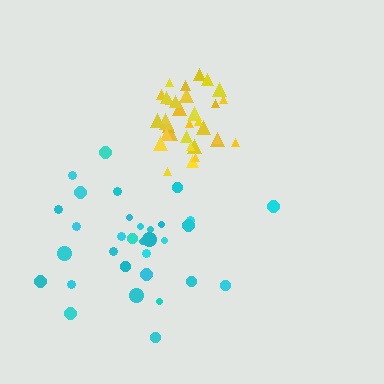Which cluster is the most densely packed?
Yellow.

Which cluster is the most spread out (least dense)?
Cyan.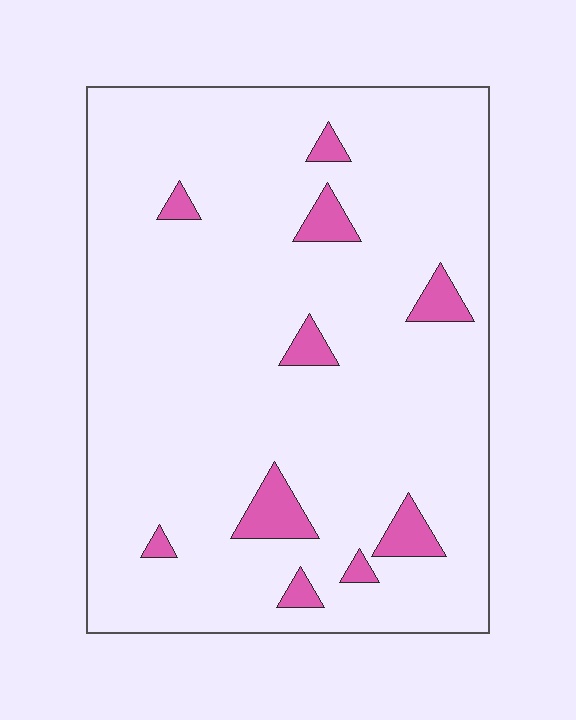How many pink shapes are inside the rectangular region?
10.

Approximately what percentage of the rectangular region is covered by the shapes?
Approximately 5%.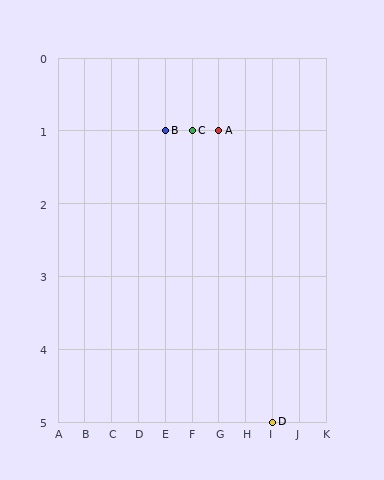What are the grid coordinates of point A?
Point A is at grid coordinates (G, 1).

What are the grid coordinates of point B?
Point B is at grid coordinates (E, 1).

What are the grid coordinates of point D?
Point D is at grid coordinates (I, 5).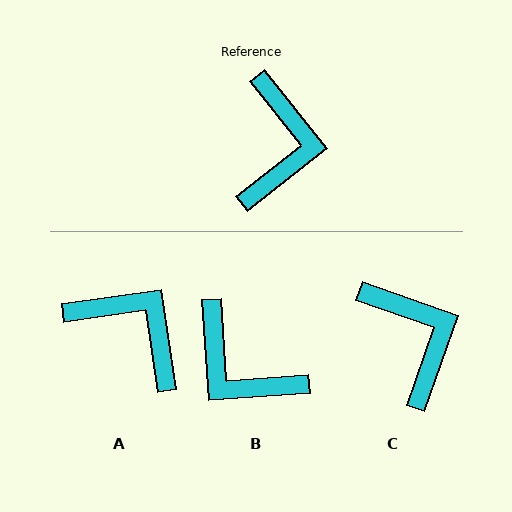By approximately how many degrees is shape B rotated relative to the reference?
Approximately 125 degrees clockwise.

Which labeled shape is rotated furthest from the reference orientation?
B, about 125 degrees away.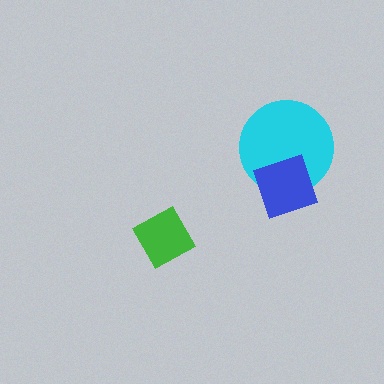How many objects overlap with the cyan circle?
1 object overlaps with the cyan circle.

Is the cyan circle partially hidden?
Yes, it is partially covered by another shape.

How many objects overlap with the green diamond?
0 objects overlap with the green diamond.